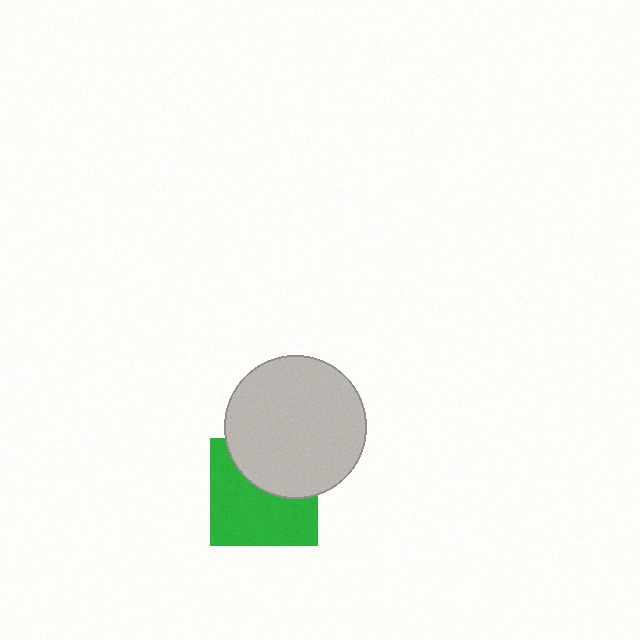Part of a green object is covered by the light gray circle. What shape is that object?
It is a square.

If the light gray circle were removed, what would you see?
You would see the complete green square.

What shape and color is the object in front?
The object in front is a light gray circle.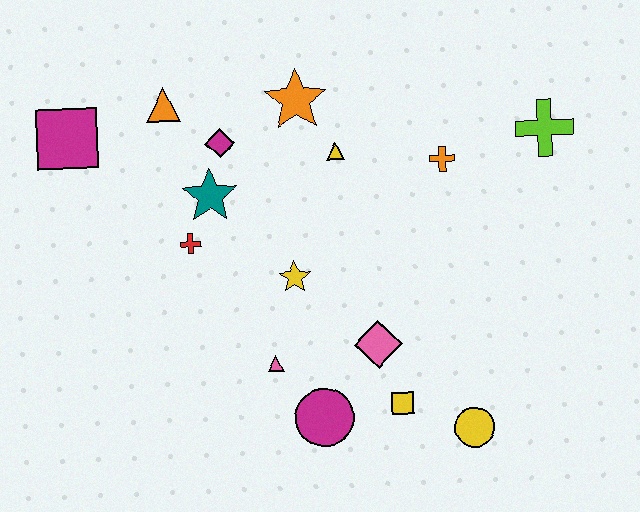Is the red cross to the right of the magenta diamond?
No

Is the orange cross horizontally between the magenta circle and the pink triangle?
No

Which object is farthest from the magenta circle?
The magenta square is farthest from the magenta circle.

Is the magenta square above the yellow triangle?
Yes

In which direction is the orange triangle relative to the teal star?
The orange triangle is above the teal star.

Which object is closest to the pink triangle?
The magenta circle is closest to the pink triangle.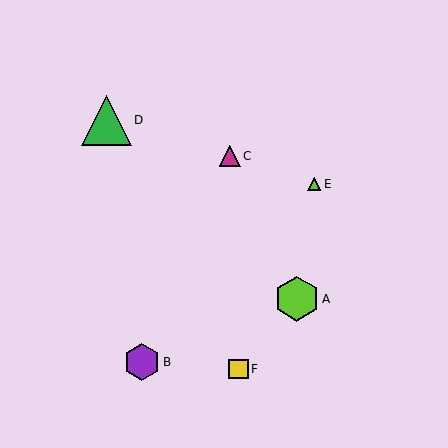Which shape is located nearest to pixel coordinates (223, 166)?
The magenta triangle (labeled C) at (230, 156) is nearest to that location.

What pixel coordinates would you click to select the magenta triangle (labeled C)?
Click at (230, 156) to select the magenta triangle C.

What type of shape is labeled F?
Shape F is a yellow square.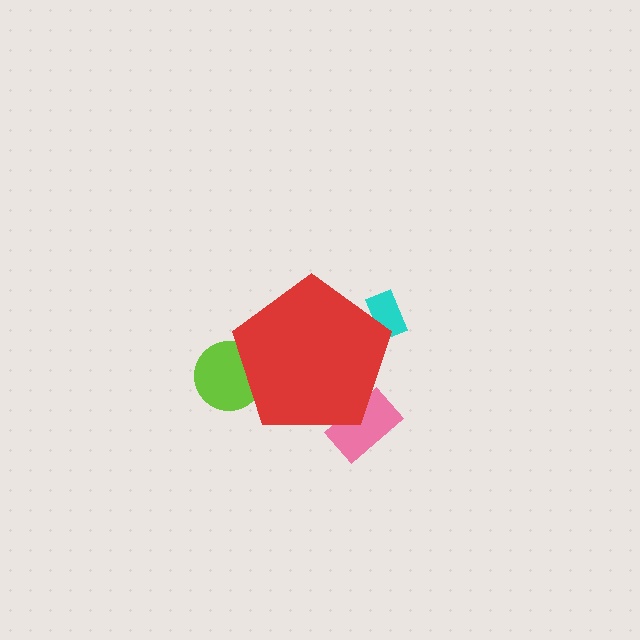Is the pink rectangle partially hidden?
Yes, the pink rectangle is partially hidden behind the red pentagon.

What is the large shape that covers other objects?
A red pentagon.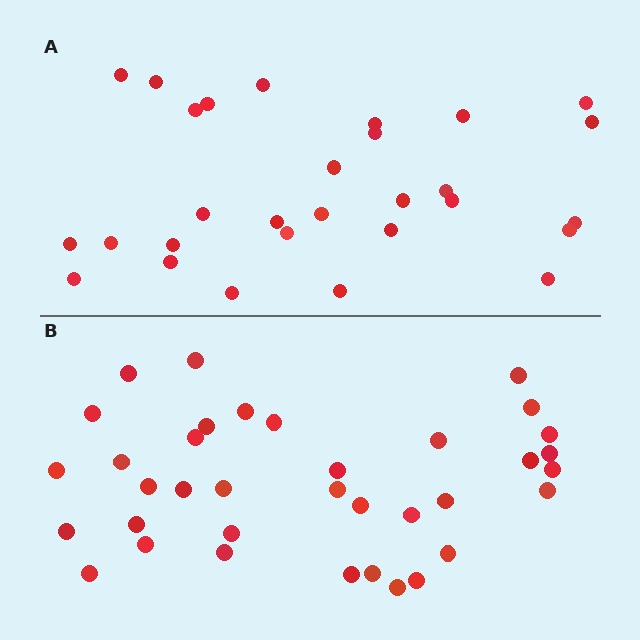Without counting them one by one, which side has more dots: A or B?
Region B (the bottom region) has more dots.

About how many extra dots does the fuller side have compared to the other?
Region B has roughly 8 or so more dots than region A.